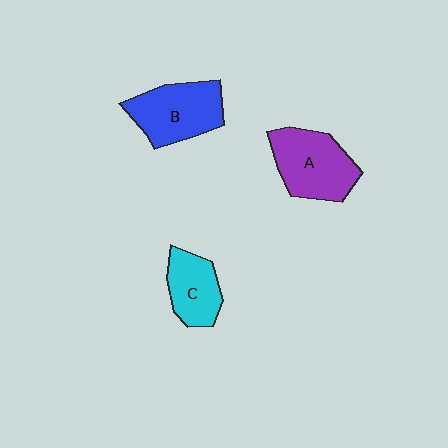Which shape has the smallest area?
Shape C (cyan).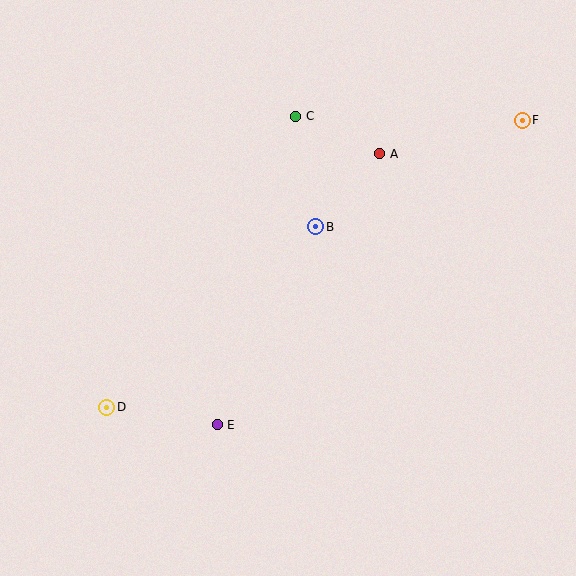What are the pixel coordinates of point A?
Point A is at (380, 154).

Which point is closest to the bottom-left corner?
Point D is closest to the bottom-left corner.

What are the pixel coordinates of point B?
Point B is at (316, 227).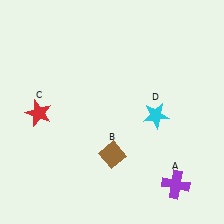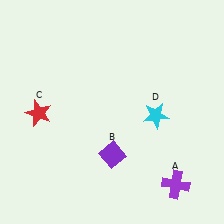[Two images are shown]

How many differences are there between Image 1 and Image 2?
There is 1 difference between the two images.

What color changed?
The diamond (B) changed from brown in Image 1 to purple in Image 2.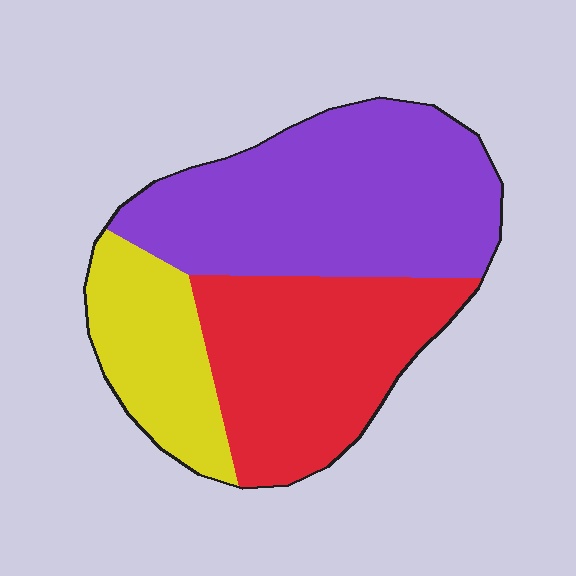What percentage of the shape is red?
Red covers about 35% of the shape.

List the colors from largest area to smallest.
From largest to smallest: purple, red, yellow.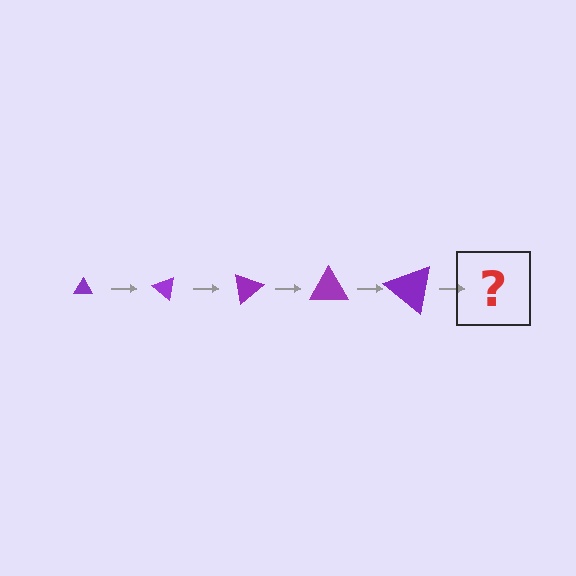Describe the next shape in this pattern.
It should be a triangle, larger than the previous one and rotated 200 degrees from the start.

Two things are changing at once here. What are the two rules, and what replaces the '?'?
The two rules are that the triangle grows larger each step and it rotates 40 degrees each step. The '?' should be a triangle, larger than the previous one and rotated 200 degrees from the start.